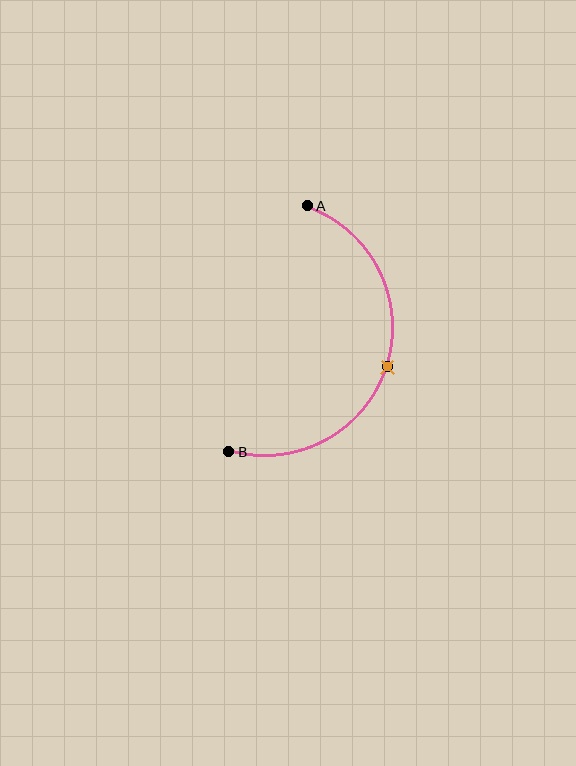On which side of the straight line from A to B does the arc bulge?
The arc bulges to the right of the straight line connecting A and B.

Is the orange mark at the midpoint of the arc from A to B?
Yes. The orange mark lies on the arc at equal arc-length from both A and B — it is the arc midpoint.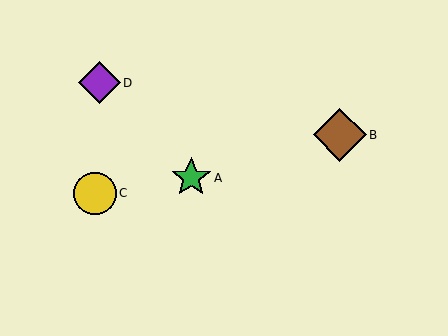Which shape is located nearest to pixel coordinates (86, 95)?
The purple diamond (labeled D) at (99, 83) is nearest to that location.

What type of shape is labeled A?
Shape A is a green star.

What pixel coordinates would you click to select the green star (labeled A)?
Click at (191, 178) to select the green star A.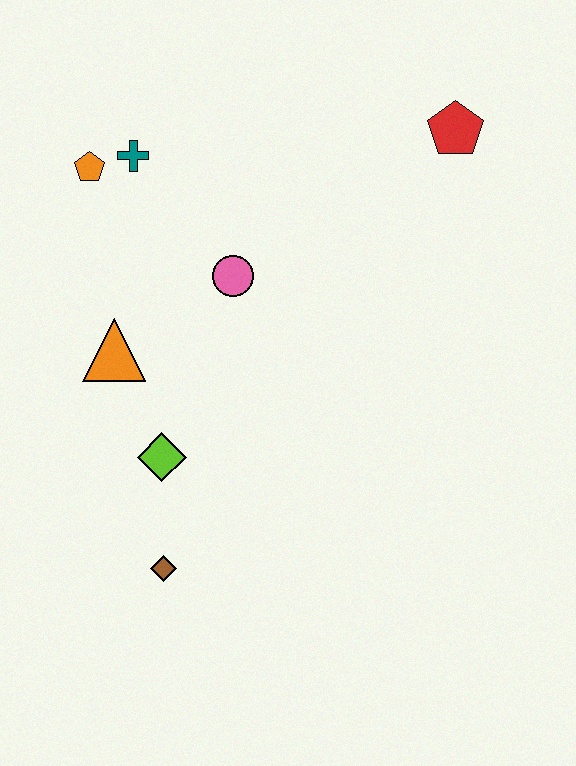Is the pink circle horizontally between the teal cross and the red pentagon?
Yes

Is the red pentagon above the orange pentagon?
Yes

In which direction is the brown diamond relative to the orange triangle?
The brown diamond is below the orange triangle.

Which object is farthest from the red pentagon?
The brown diamond is farthest from the red pentagon.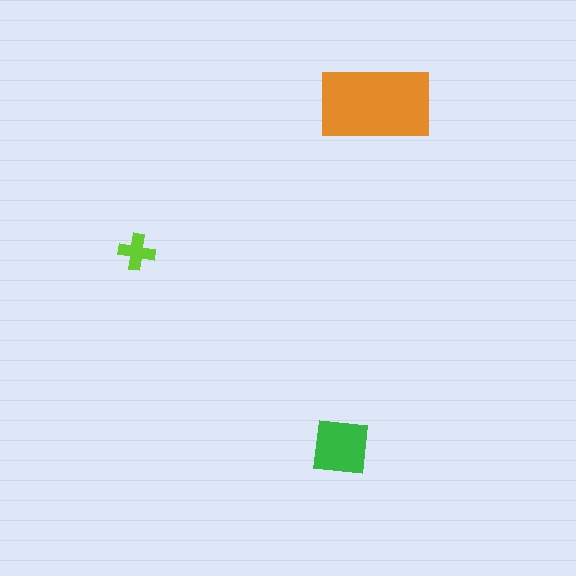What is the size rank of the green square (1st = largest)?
2nd.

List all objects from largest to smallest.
The orange rectangle, the green square, the lime cross.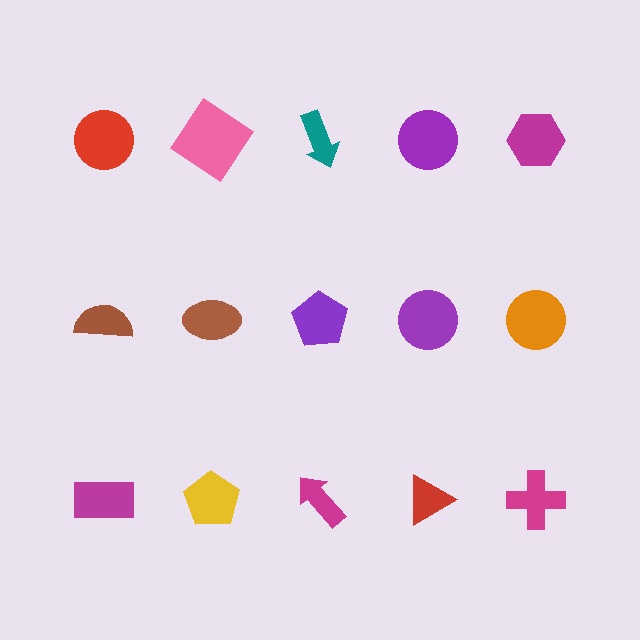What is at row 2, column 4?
A purple circle.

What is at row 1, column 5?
A magenta hexagon.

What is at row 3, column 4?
A red triangle.